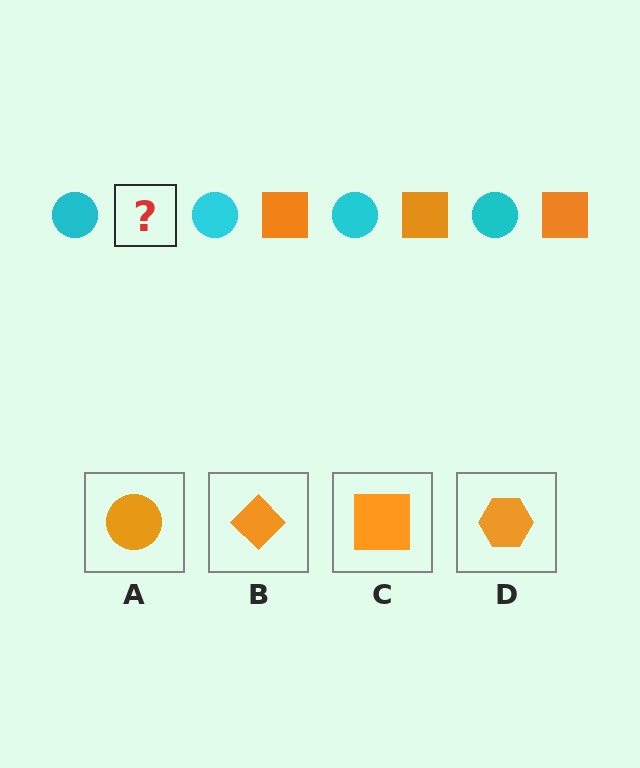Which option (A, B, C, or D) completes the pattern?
C.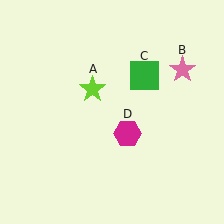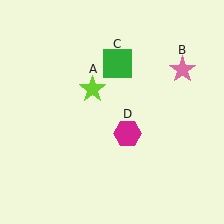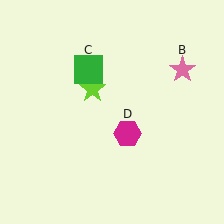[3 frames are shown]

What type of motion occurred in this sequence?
The green square (object C) rotated counterclockwise around the center of the scene.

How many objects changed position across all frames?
1 object changed position: green square (object C).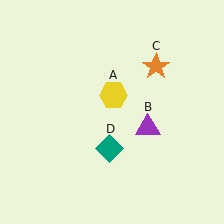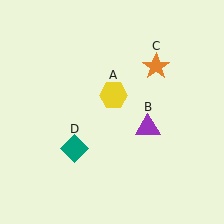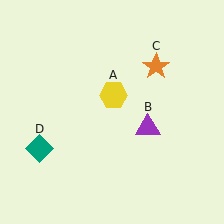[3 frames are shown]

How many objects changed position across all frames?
1 object changed position: teal diamond (object D).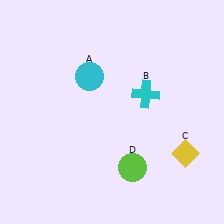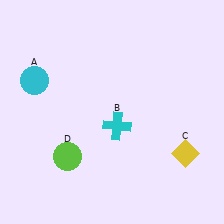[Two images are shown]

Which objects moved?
The objects that moved are: the cyan circle (A), the cyan cross (B), the lime circle (D).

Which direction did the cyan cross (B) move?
The cyan cross (B) moved down.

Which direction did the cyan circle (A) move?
The cyan circle (A) moved left.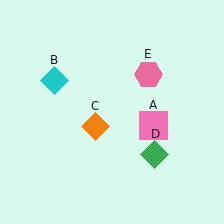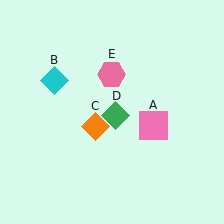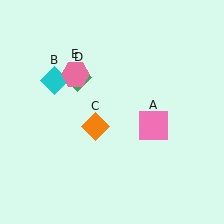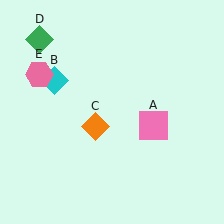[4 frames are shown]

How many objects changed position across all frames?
2 objects changed position: green diamond (object D), pink hexagon (object E).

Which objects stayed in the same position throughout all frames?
Pink square (object A) and cyan diamond (object B) and orange diamond (object C) remained stationary.